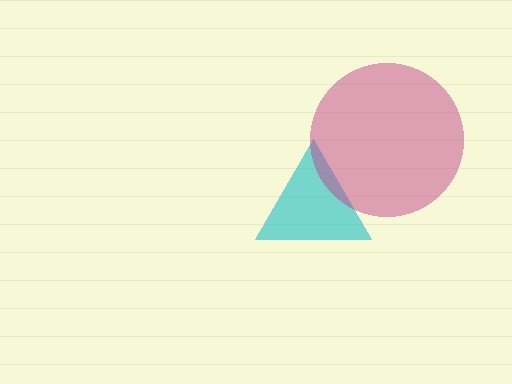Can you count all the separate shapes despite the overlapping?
Yes, there are 2 separate shapes.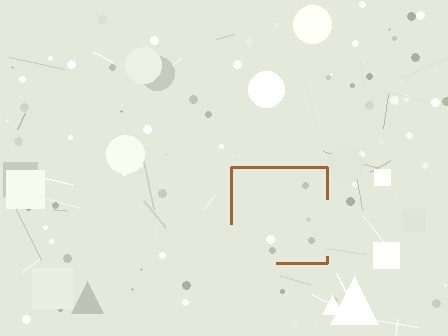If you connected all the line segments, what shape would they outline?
They would outline a square.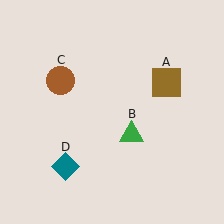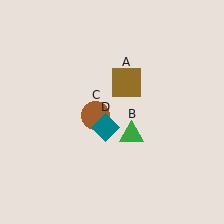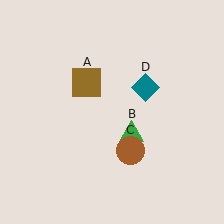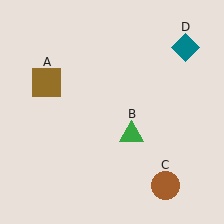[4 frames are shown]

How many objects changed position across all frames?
3 objects changed position: brown square (object A), brown circle (object C), teal diamond (object D).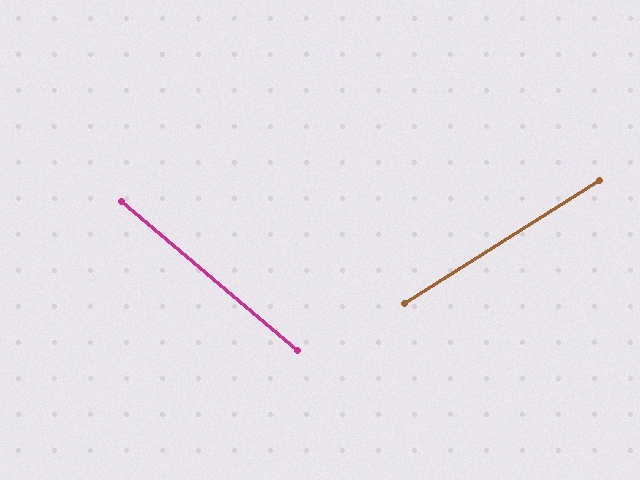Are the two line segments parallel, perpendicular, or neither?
Neither parallel nor perpendicular — they differ by about 72°.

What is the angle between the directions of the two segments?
Approximately 72 degrees.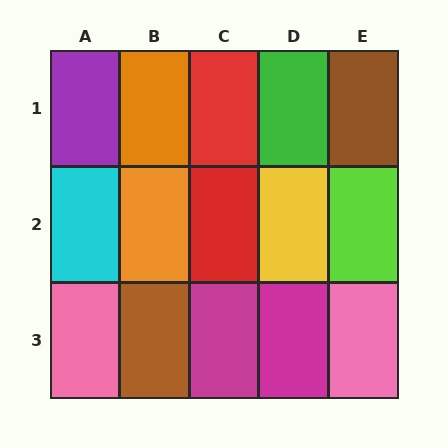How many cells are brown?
2 cells are brown.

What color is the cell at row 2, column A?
Cyan.